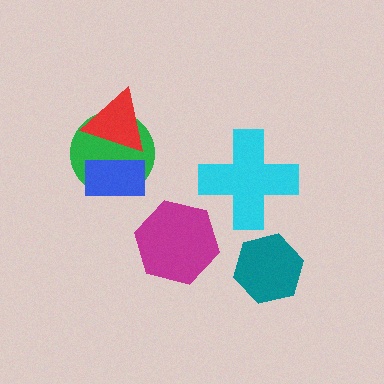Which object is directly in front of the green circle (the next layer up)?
The blue rectangle is directly in front of the green circle.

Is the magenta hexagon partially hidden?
No, no other shape covers it.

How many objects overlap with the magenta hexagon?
0 objects overlap with the magenta hexagon.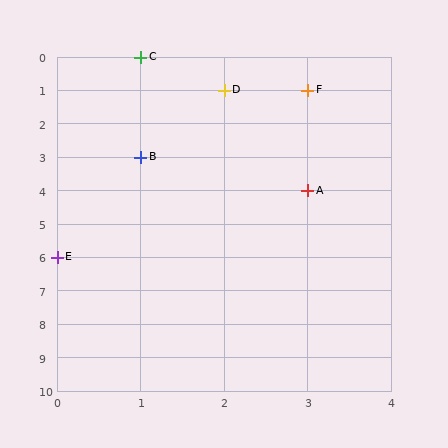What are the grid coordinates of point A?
Point A is at grid coordinates (3, 4).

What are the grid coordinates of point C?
Point C is at grid coordinates (1, 0).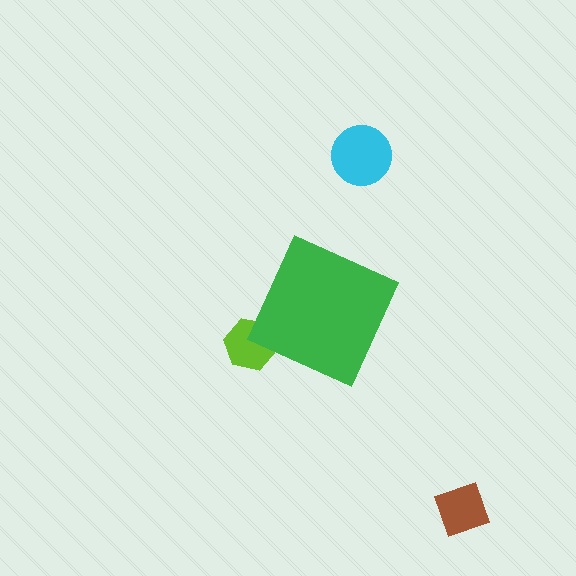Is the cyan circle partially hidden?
No, the cyan circle is fully visible.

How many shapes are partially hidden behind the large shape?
1 shape is partially hidden.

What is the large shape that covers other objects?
A green diamond.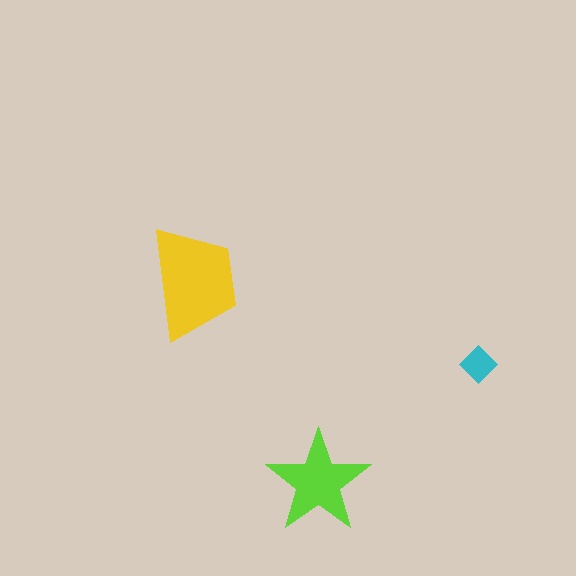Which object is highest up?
The yellow trapezoid is topmost.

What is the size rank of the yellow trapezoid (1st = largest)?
1st.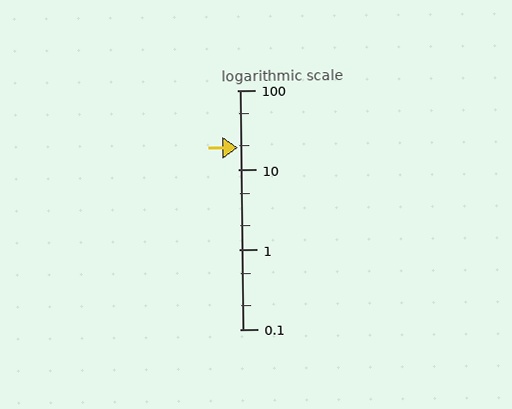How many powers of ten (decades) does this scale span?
The scale spans 3 decades, from 0.1 to 100.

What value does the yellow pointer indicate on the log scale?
The pointer indicates approximately 19.